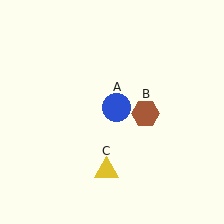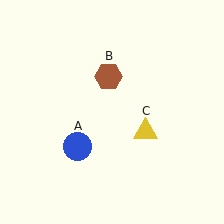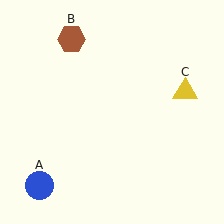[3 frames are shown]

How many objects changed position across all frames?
3 objects changed position: blue circle (object A), brown hexagon (object B), yellow triangle (object C).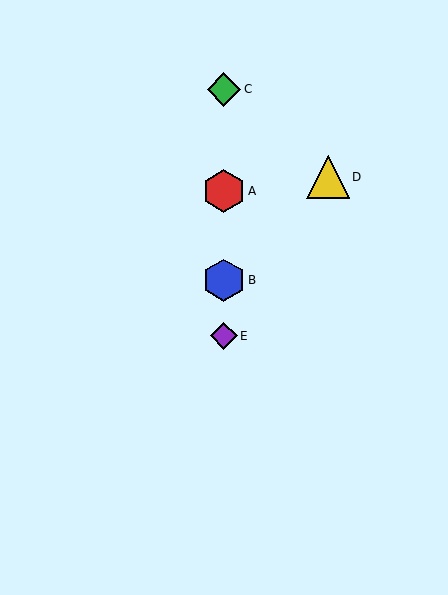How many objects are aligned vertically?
4 objects (A, B, C, E) are aligned vertically.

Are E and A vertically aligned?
Yes, both are at x≈224.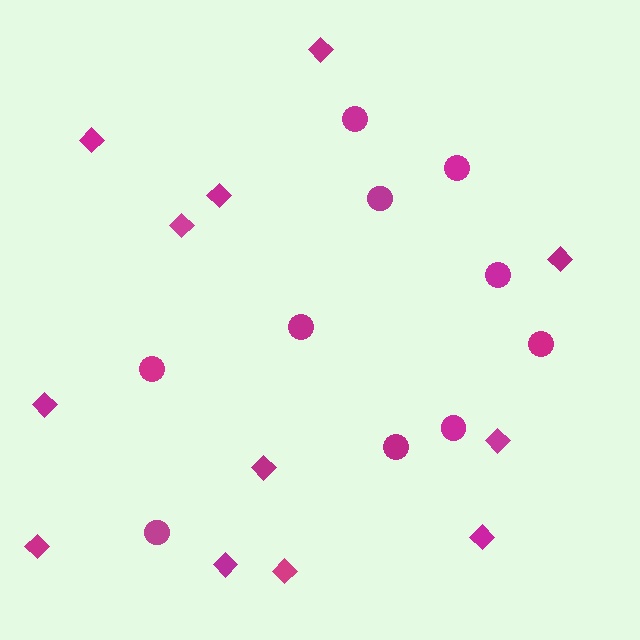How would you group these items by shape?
There are 2 groups: one group of circles (10) and one group of diamonds (12).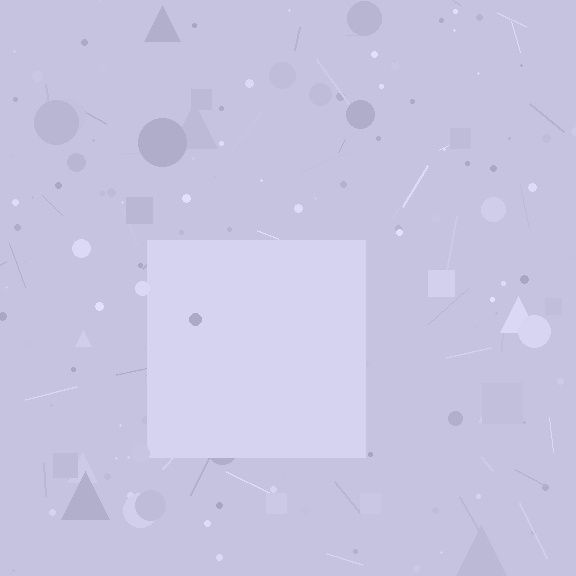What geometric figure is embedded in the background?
A square is embedded in the background.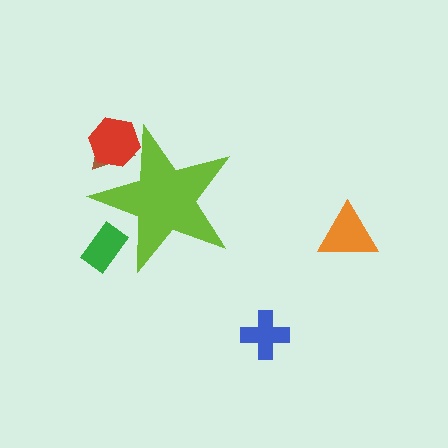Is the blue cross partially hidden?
No, the blue cross is fully visible.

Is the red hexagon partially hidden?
Yes, the red hexagon is partially hidden behind the lime star.